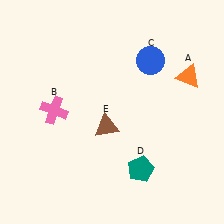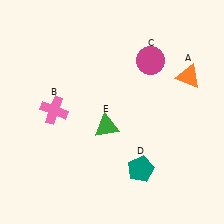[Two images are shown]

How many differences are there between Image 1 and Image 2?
There are 2 differences between the two images.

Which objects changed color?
C changed from blue to magenta. E changed from brown to green.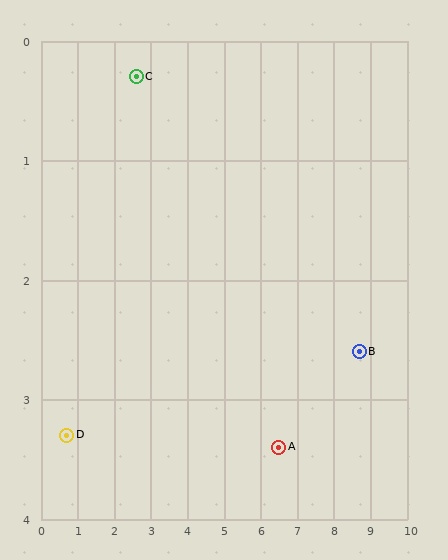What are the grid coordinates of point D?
Point D is at approximately (0.7, 3.3).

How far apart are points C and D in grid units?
Points C and D are about 3.6 grid units apart.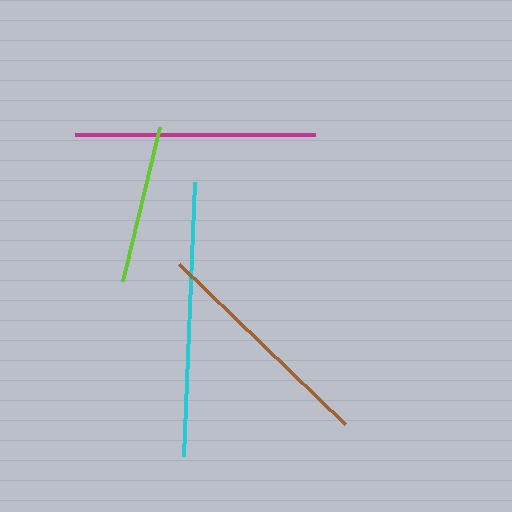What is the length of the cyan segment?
The cyan segment is approximately 274 pixels long.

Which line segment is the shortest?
The lime line is the shortest at approximately 158 pixels.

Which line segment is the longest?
The cyan line is the longest at approximately 274 pixels.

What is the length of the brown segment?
The brown segment is approximately 230 pixels long.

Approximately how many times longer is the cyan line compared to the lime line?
The cyan line is approximately 1.7 times the length of the lime line.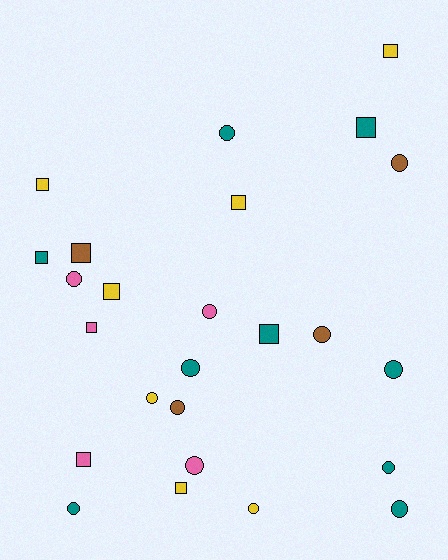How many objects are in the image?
There are 25 objects.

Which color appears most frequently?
Teal, with 9 objects.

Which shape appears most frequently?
Circle, with 14 objects.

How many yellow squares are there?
There are 5 yellow squares.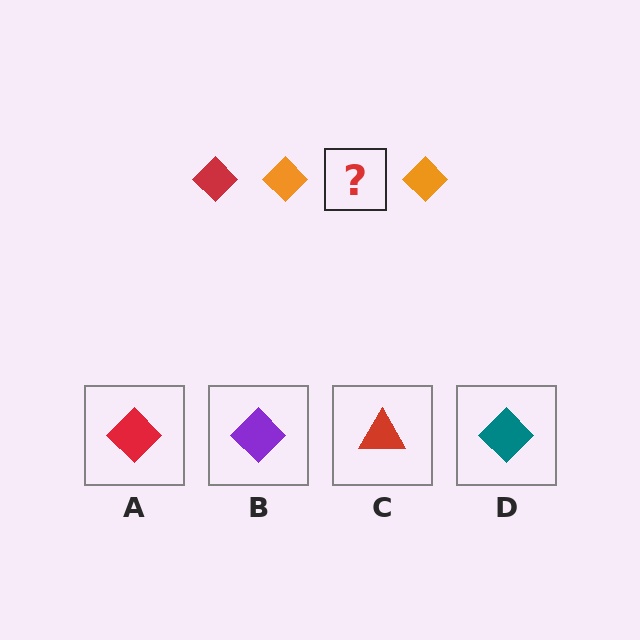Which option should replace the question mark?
Option A.